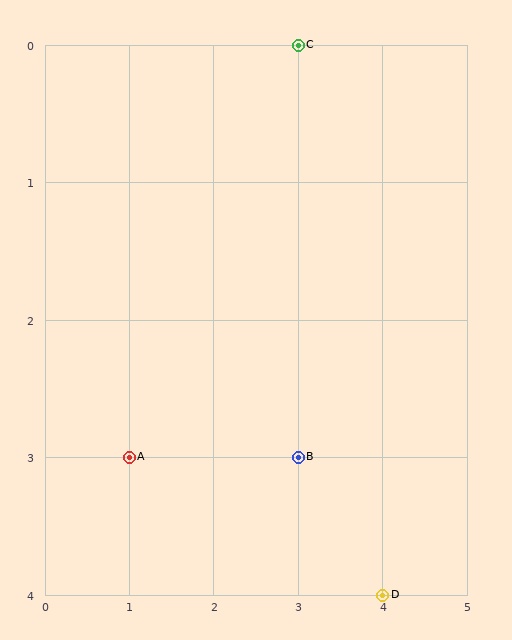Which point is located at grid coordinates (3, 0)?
Point C is at (3, 0).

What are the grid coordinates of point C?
Point C is at grid coordinates (3, 0).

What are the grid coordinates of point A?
Point A is at grid coordinates (1, 3).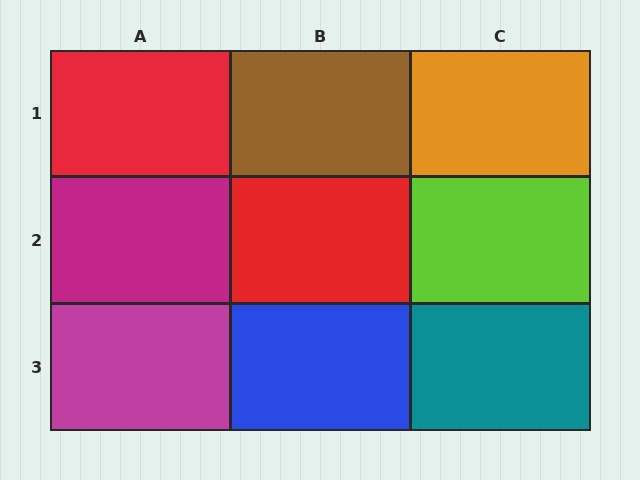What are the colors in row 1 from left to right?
Red, brown, orange.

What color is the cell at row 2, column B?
Red.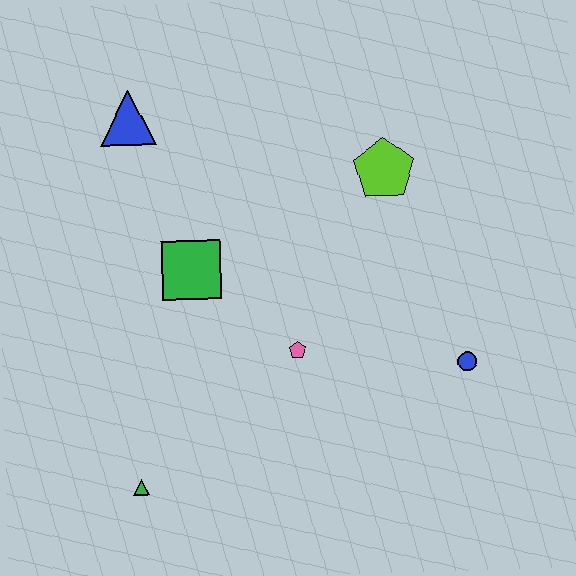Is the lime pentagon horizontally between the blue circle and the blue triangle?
Yes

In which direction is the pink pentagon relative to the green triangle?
The pink pentagon is to the right of the green triangle.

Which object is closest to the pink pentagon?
The green square is closest to the pink pentagon.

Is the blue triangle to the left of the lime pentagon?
Yes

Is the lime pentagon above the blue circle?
Yes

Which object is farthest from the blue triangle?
The blue circle is farthest from the blue triangle.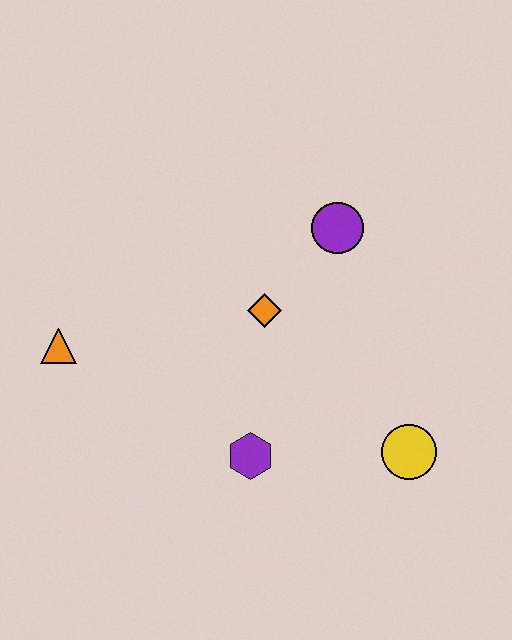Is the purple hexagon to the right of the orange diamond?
No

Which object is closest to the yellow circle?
The purple hexagon is closest to the yellow circle.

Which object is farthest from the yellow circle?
The orange triangle is farthest from the yellow circle.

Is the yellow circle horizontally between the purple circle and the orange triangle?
No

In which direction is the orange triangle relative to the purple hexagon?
The orange triangle is to the left of the purple hexagon.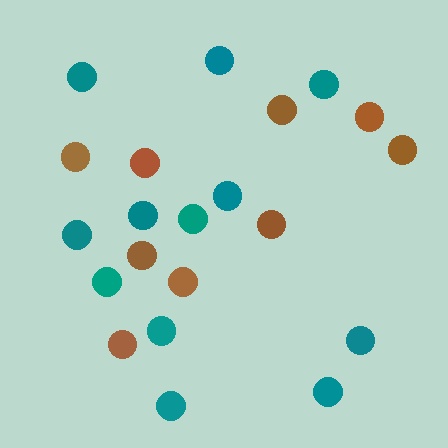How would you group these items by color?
There are 2 groups: one group of teal circles (12) and one group of brown circles (9).